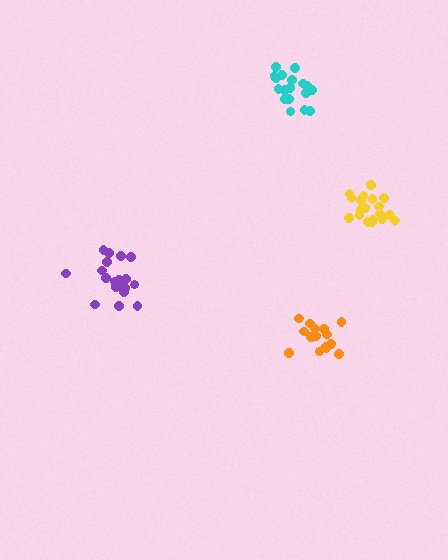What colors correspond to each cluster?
The clusters are colored: yellow, purple, orange, cyan.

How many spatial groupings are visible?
There are 4 spatial groupings.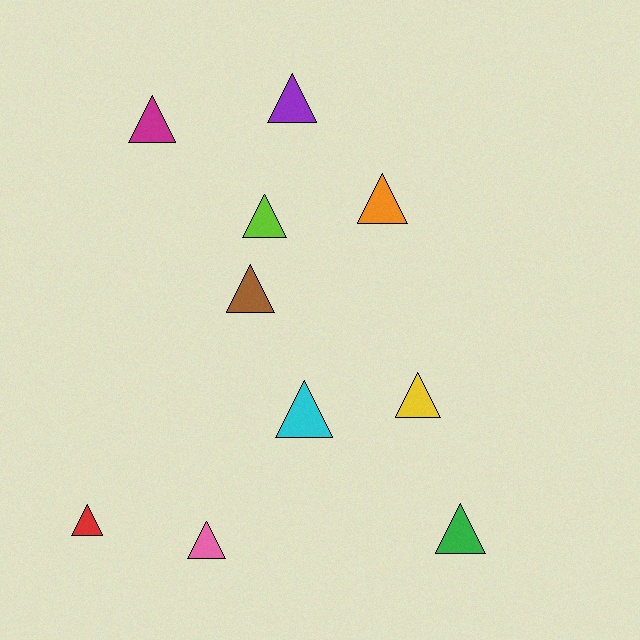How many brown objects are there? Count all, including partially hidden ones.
There is 1 brown object.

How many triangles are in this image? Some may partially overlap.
There are 10 triangles.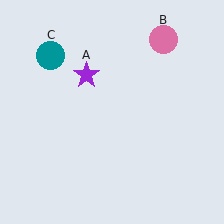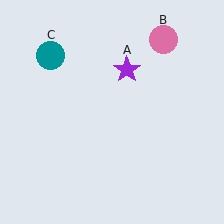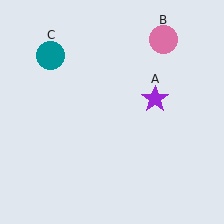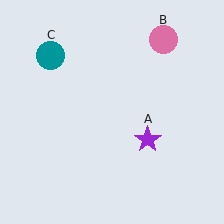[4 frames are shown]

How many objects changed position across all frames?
1 object changed position: purple star (object A).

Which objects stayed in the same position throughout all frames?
Pink circle (object B) and teal circle (object C) remained stationary.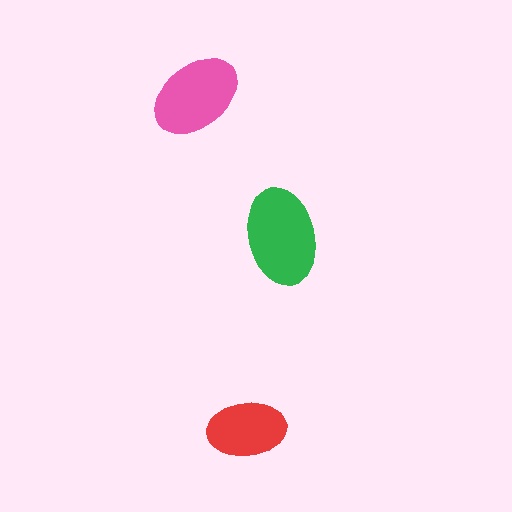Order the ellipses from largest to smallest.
the green one, the pink one, the red one.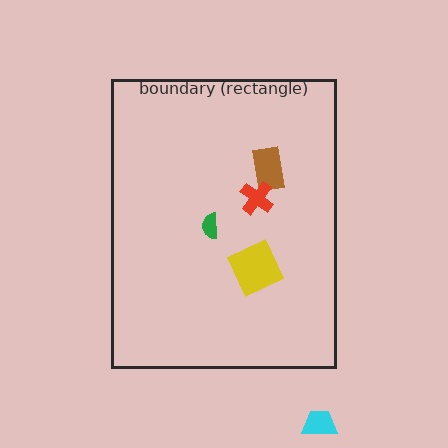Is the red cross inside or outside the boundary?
Inside.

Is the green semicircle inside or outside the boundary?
Inside.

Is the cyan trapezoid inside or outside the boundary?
Outside.